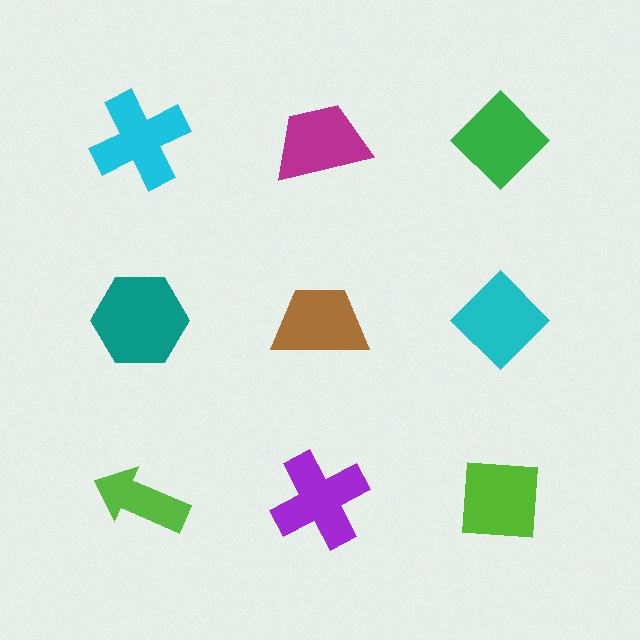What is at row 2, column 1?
A teal hexagon.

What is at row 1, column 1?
A cyan cross.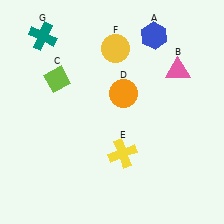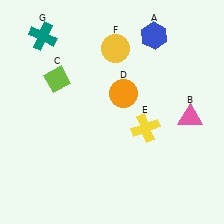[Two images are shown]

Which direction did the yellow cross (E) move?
The yellow cross (E) moved up.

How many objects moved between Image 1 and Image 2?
2 objects moved between the two images.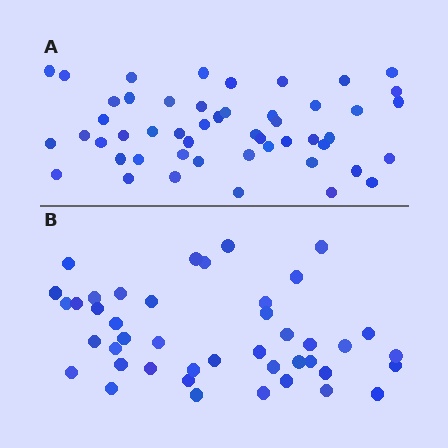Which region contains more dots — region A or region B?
Region A (the top region) has more dots.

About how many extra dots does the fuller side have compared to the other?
Region A has roughly 8 or so more dots than region B.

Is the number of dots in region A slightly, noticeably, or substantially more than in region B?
Region A has only slightly more — the two regions are fairly close. The ratio is roughly 1.2 to 1.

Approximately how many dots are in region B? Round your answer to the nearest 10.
About 40 dots. (The exact count is 43, which rounds to 40.)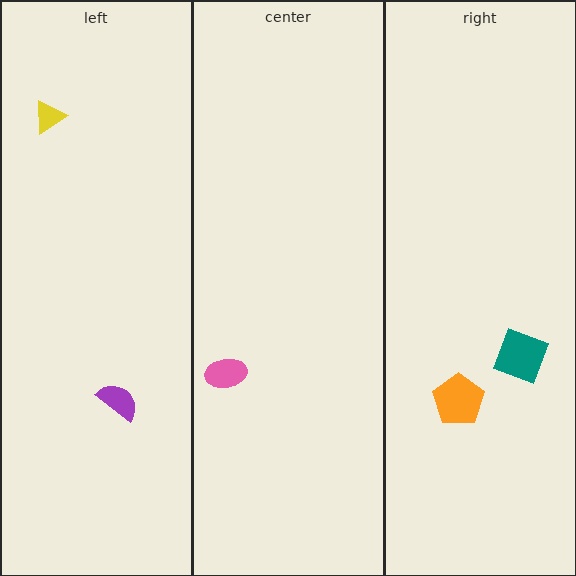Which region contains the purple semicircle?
The left region.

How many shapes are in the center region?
1.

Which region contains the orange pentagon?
The right region.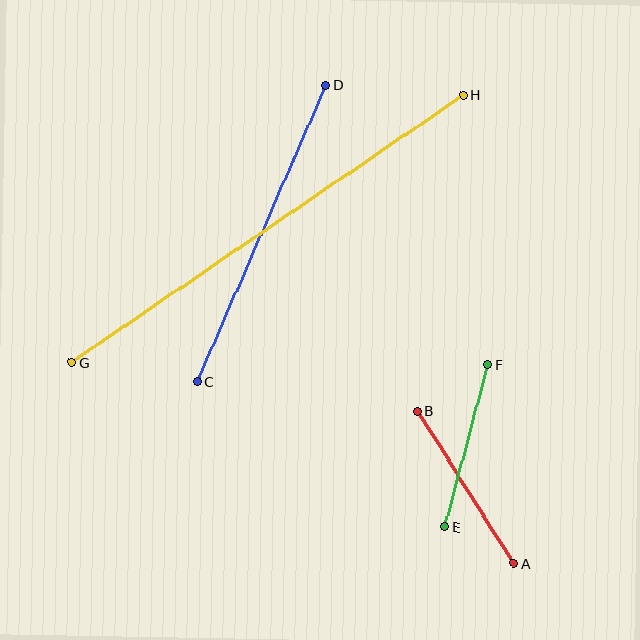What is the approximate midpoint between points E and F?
The midpoint is at approximately (467, 446) pixels.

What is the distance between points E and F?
The distance is approximately 168 pixels.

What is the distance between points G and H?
The distance is approximately 474 pixels.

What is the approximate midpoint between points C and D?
The midpoint is at approximately (262, 233) pixels.